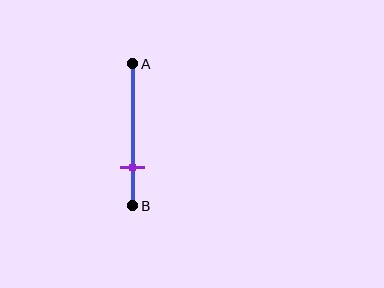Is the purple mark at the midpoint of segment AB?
No, the mark is at about 75% from A, not at the 50% midpoint.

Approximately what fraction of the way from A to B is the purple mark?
The purple mark is approximately 75% of the way from A to B.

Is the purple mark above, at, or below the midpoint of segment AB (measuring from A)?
The purple mark is below the midpoint of segment AB.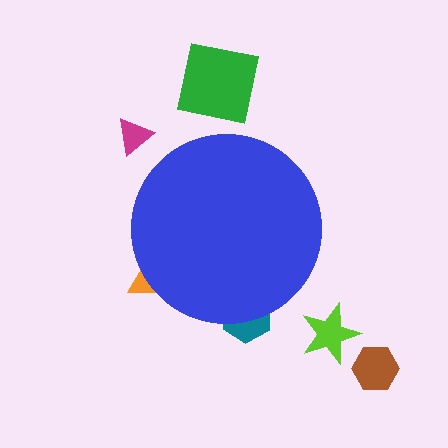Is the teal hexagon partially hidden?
Yes, the teal hexagon is partially hidden behind the blue circle.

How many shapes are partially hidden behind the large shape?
2 shapes are partially hidden.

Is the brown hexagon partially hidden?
No, the brown hexagon is fully visible.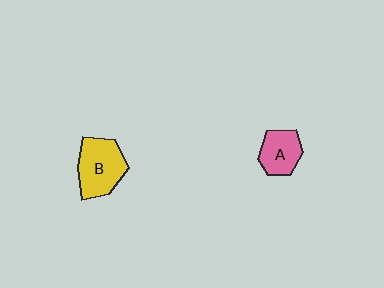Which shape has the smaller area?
Shape A (pink).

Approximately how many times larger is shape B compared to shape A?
Approximately 1.4 times.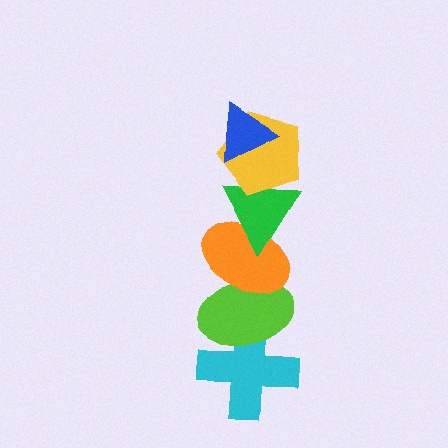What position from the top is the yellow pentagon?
The yellow pentagon is 2nd from the top.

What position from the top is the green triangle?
The green triangle is 3rd from the top.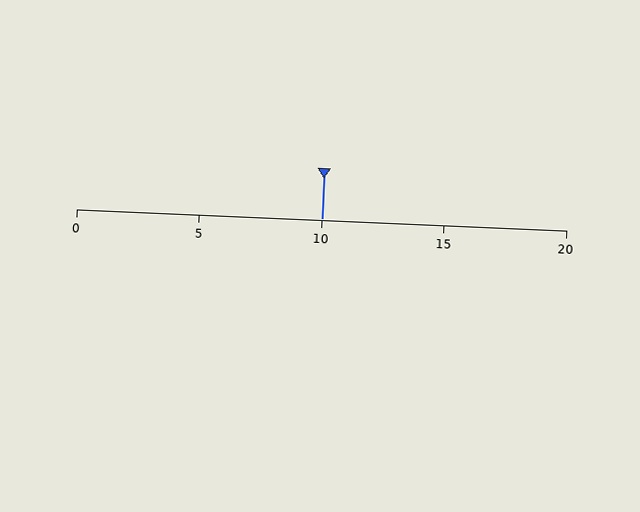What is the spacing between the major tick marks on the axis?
The major ticks are spaced 5 apart.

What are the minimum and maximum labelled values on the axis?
The axis runs from 0 to 20.